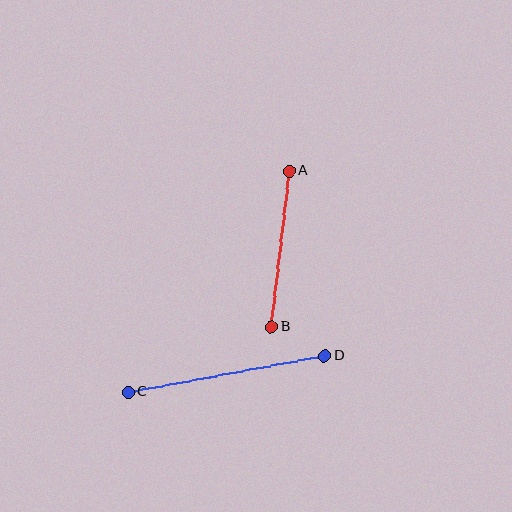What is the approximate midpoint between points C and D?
The midpoint is at approximately (226, 374) pixels.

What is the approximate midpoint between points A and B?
The midpoint is at approximately (280, 249) pixels.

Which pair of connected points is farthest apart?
Points C and D are farthest apart.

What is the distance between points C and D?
The distance is approximately 200 pixels.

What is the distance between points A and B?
The distance is approximately 157 pixels.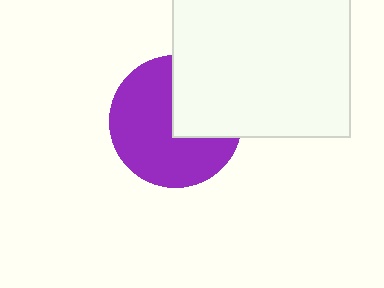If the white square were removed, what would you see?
You would see the complete purple circle.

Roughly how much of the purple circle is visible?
Most of it is visible (roughly 65%).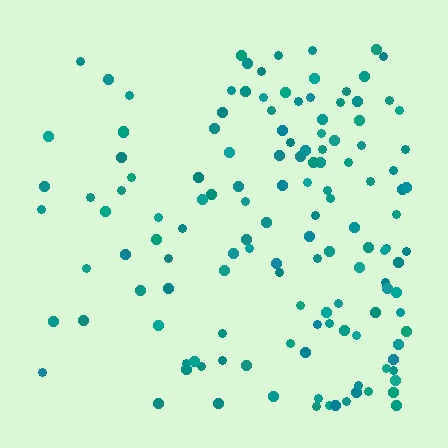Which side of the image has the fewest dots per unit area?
The left.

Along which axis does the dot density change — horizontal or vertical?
Horizontal.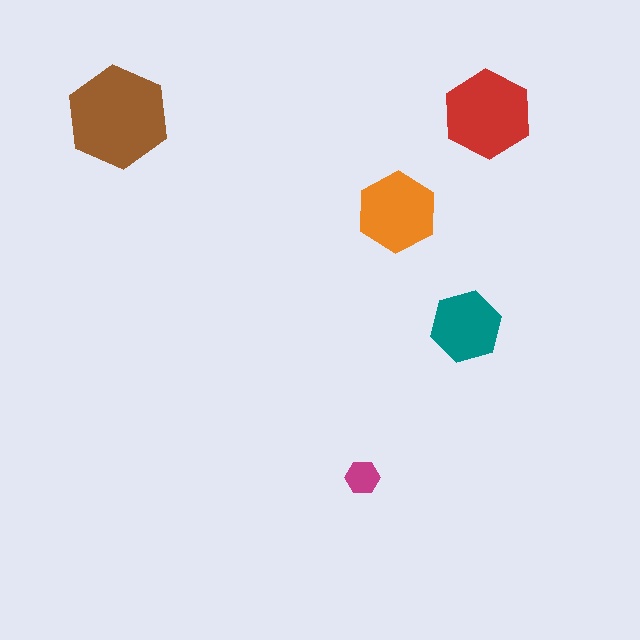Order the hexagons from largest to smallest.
the brown one, the red one, the orange one, the teal one, the magenta one.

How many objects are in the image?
There are 5 objects in the image.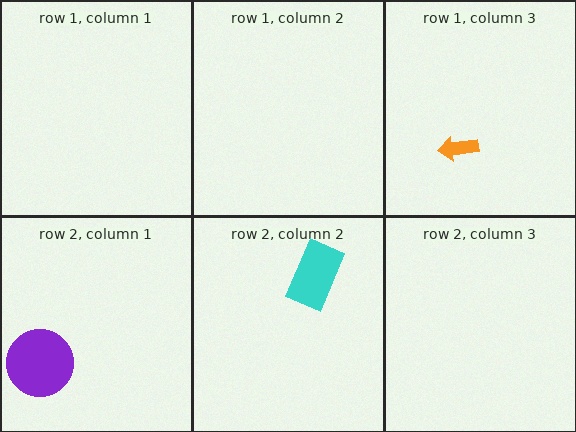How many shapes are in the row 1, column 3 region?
1.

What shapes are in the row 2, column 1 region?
The purple circle.